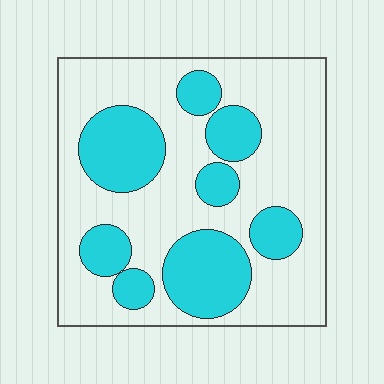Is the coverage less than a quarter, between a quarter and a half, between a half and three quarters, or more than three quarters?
Between a quarter and a half.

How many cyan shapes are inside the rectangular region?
8.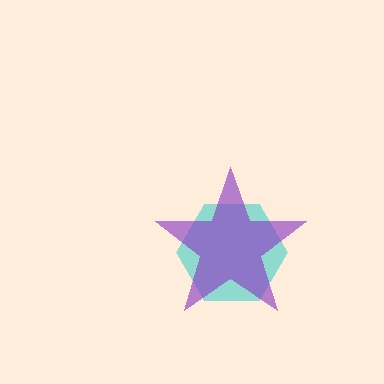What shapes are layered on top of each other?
The layered shapes are: a cyan hexagon, a purple star.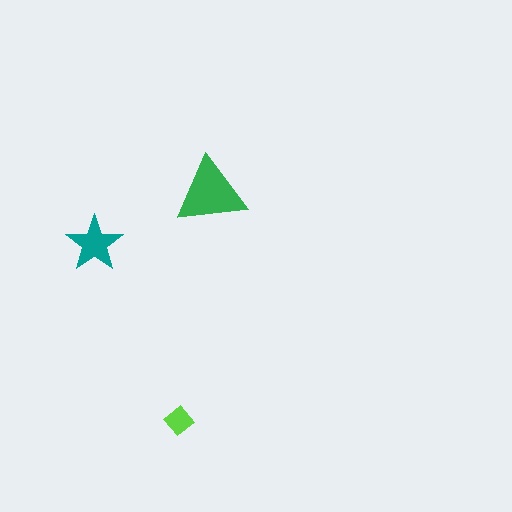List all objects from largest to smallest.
The green triangle, the teal star, the lime diamond.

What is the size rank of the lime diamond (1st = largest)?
3rd.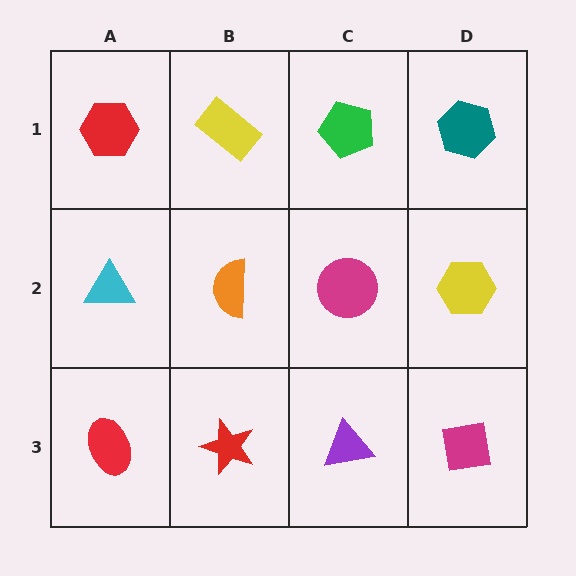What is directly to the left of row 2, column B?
A cyan triangle.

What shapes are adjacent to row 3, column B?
An orange semicircle (row 2, column B), a red ellipse (row 3, column A), a purple triangle (row 3, column C).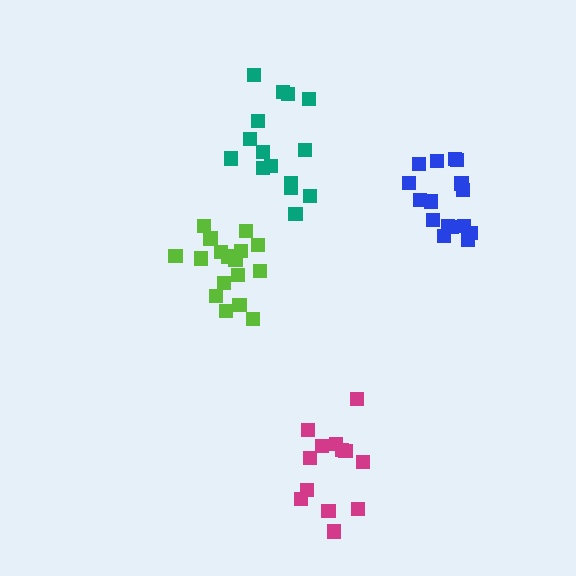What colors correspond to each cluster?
The clusters are colored: magenta, blue, lime, teal.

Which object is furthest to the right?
The blue cluster is rightmost.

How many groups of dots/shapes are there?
There are 4 groups.